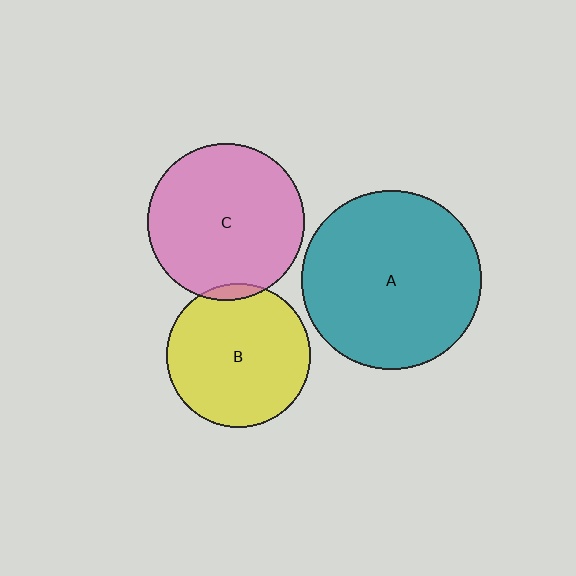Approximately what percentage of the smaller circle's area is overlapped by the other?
Approximately 5%.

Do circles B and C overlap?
Yes.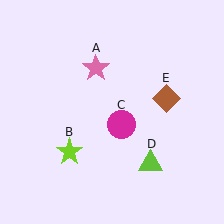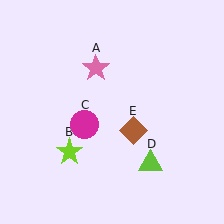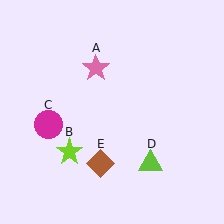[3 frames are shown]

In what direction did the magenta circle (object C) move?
The magenta circle (object C) moved left.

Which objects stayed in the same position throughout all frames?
Pink star (object A) and lime star (object B) and lime triangle (object D) remained stationary.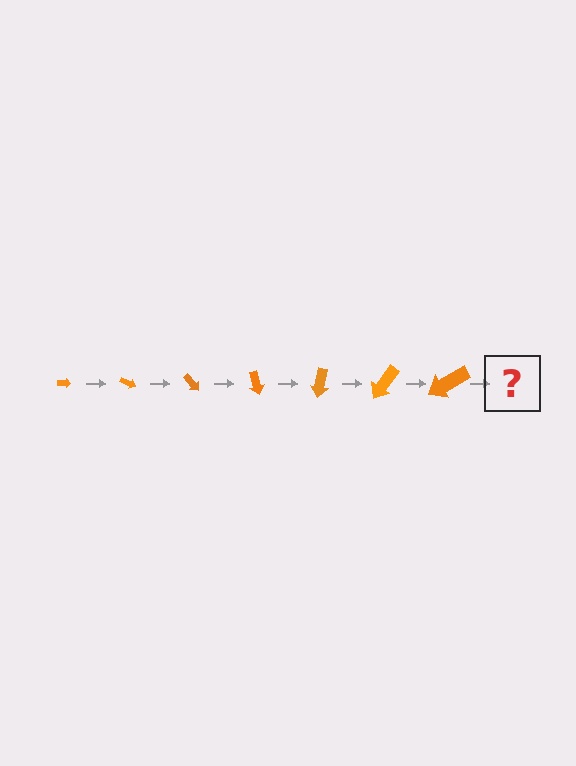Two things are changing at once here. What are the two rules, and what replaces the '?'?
The two rules are that the arrow grows larger each step and it rotates 25 degrees each step. The '?' should be an arrow, larger than the previous one and rotated 175 degrees from the start.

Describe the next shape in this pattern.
It should be an arrow, larger than the previous one and rotated 175 degrees from the start.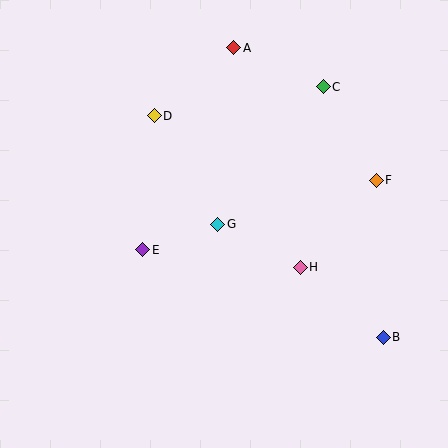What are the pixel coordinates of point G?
Point G is at (218, 224).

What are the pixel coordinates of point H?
Point H is at (300, 267).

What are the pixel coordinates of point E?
Point E is at (143, 250).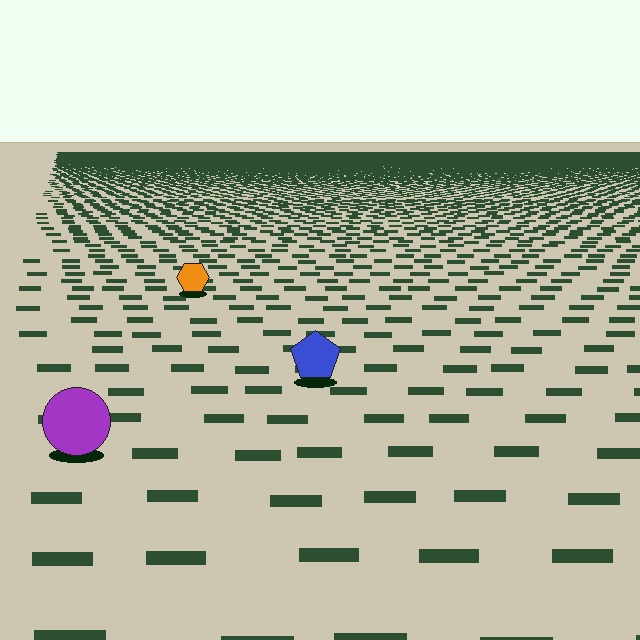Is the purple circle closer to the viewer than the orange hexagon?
Yes. The purple circle is closer — you can tell from the texture gradient: the ground texture is coarser near it.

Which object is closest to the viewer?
The purple circle is closest. The texture marks near it are larger and more spread out.